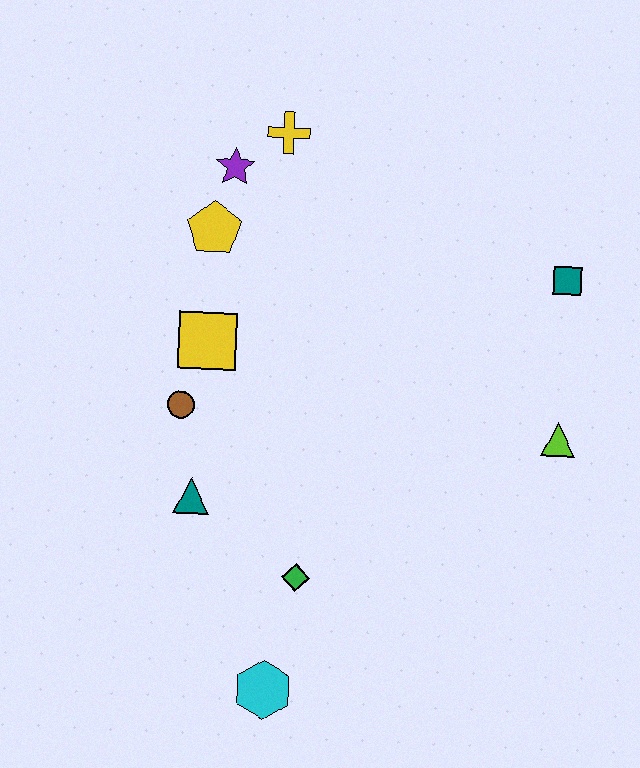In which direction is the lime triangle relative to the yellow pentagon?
The lime triangle is to the right of the yellow pentagon.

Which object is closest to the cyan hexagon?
The green diamond is closest to the cyan hexagon.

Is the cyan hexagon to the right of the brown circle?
Yes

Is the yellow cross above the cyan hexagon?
Yes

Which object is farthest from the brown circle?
The teal square is farthest from the brown circle.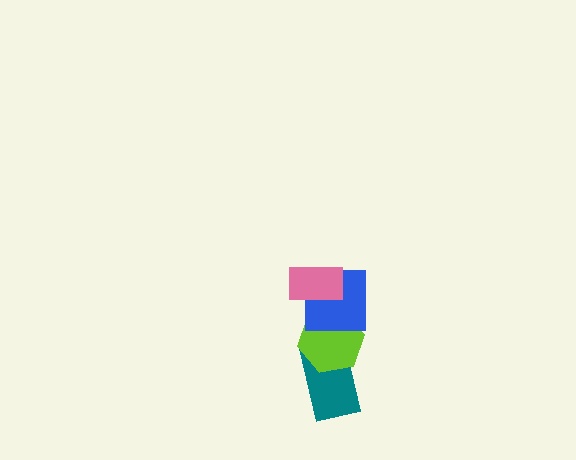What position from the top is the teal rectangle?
The teal rectangle is 4th from the top.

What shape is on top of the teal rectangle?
The lime hexagon is on top of the teal rectangle.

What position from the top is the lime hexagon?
The lime hexagon is 3rd from the top.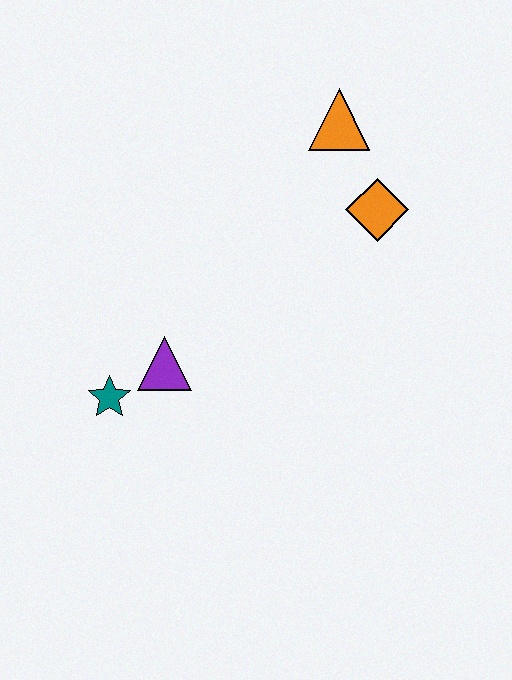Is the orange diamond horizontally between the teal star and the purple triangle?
No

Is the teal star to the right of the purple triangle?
No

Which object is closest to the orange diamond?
The orange triangle is closest to the orange diamond.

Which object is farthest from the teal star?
The orange triangle is farthest from the teal star.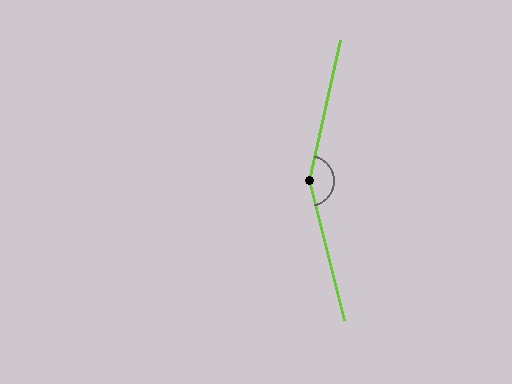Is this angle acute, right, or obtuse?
It is obtuse.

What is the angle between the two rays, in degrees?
Approximately 153 degrees.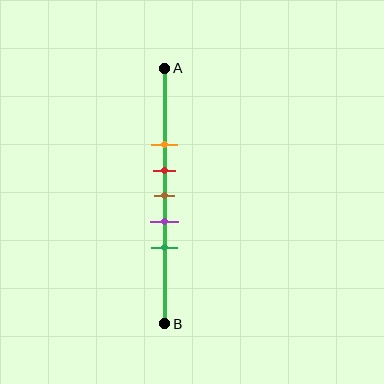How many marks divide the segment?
There are 5 marks dividing the segment.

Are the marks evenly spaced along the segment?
Yes, the marks are approximately evenly spaced.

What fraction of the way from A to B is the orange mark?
The orange mark is approximately 30% (0.3) of the way from A to B.